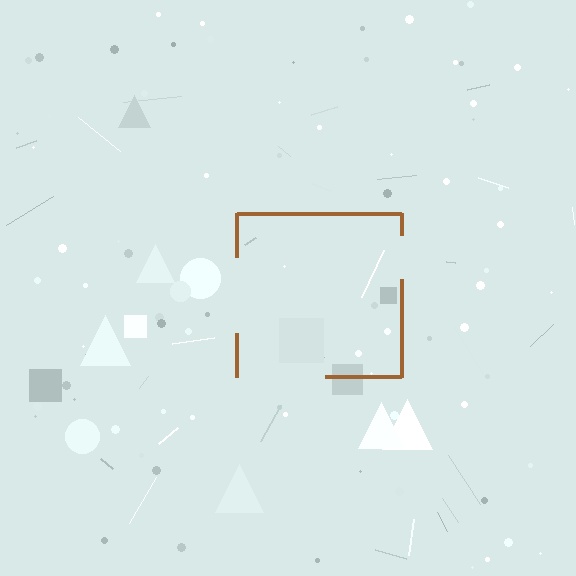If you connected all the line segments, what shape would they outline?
They would outline a square.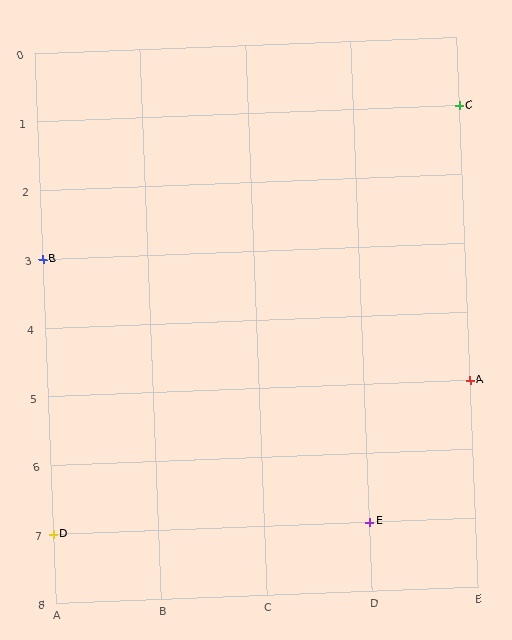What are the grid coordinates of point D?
Point D is at grid coordinates (A, 7).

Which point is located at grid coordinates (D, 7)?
Point E is at (D, 7).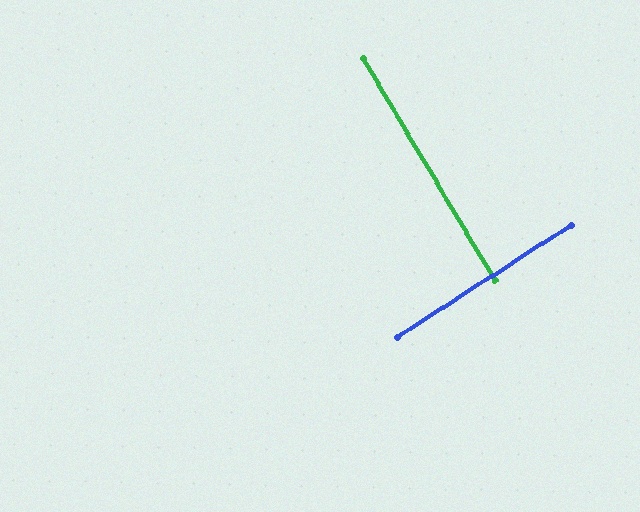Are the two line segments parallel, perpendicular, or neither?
Perpendicular — they meet at approximately 88°.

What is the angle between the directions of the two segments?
Approximately 88 degrees.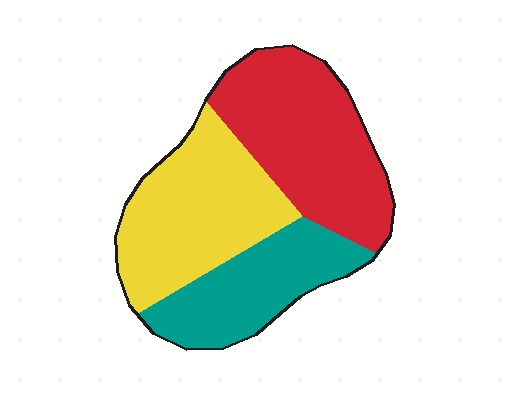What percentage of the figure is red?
Red takes up about three eighths (3/8) of the figure.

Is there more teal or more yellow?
Yellow.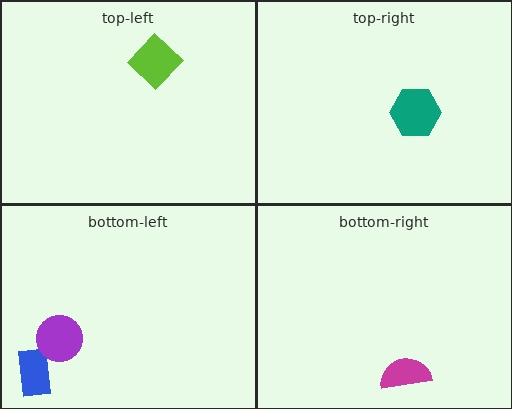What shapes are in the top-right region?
The teal hexagon.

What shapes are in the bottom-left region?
The blue rectangle, the purple circle.